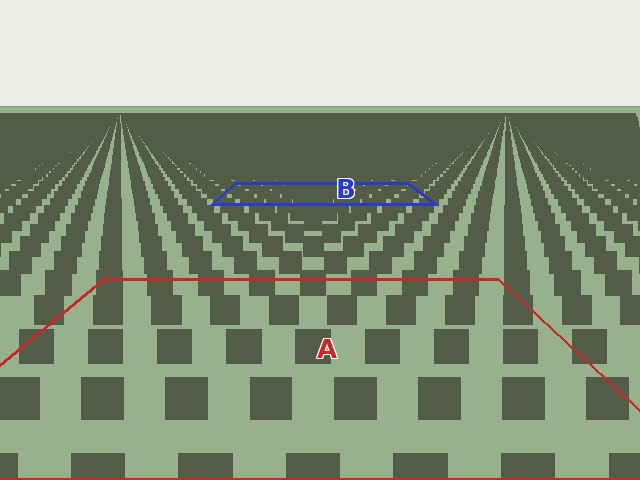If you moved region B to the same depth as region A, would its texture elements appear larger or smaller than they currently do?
They would appear larger. At a closer depth, the same texture elements are projected at a bigger on-screen size.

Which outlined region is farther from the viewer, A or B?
Region B is farther from the viewer — the texture elements inside it appear smaller and more densely packed.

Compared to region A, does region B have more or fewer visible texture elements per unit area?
Region B has more texture elements per unit area — they are packed more densely because it is farther away.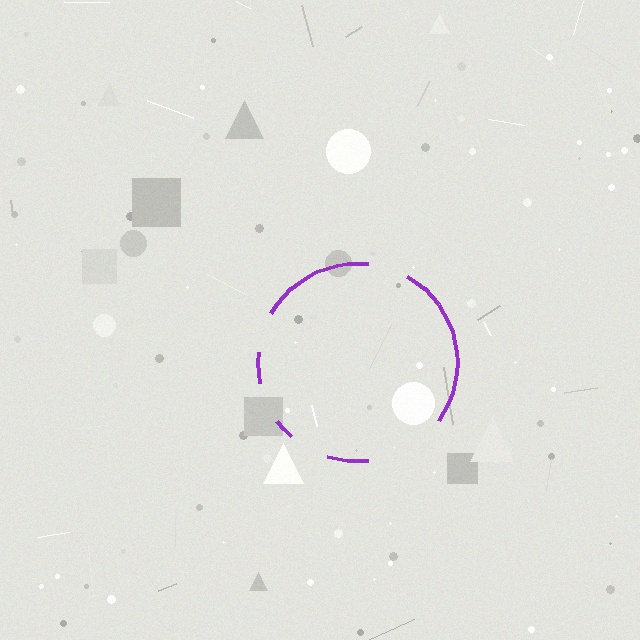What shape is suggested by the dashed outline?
The dashed outline suggests a circle.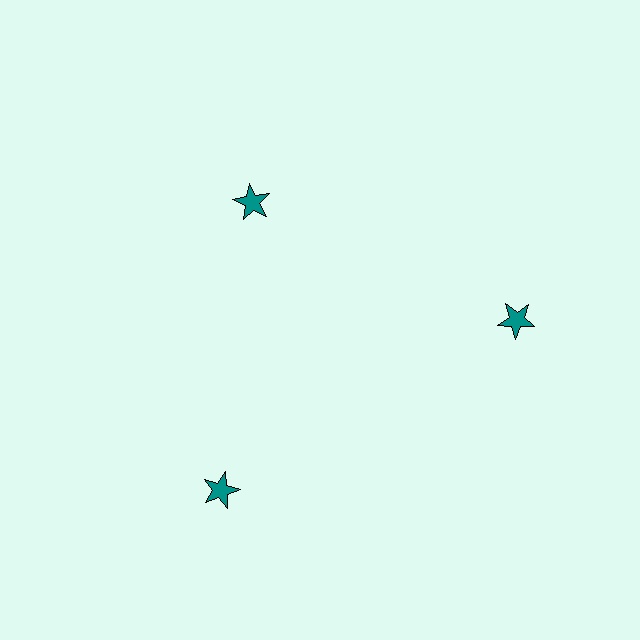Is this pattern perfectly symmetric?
No. The 3 teal stars are arranged in a ring, but one element near the 11 o'clock position is pulled inward toward the center, breaking the 3-fold rotational symmetry.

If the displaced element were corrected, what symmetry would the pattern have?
It would have 3-fold rotational symmetry — the pattern would map onto itself every 120 degrees.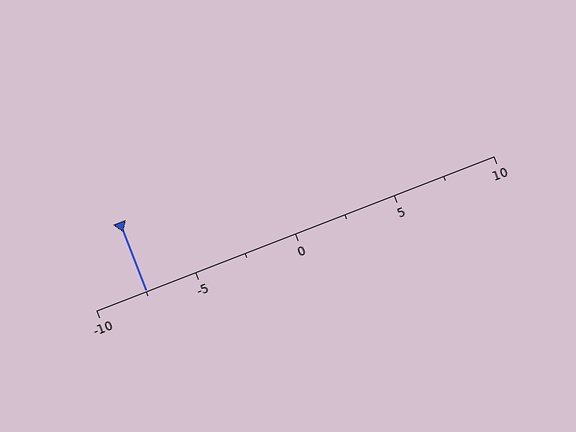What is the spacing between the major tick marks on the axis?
The major ticks are spaced 5 apart.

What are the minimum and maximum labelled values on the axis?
The axis runs from -10 to 10.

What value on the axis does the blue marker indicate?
The marker indicates approximately -7.5.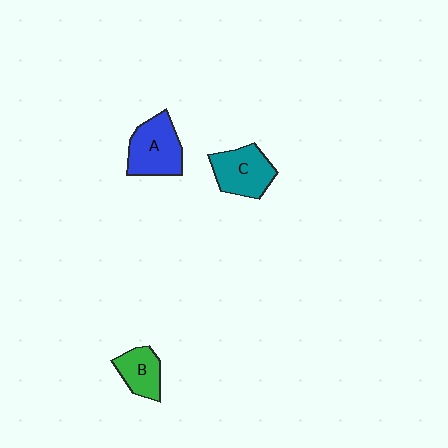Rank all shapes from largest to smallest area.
From largest to smallest: A (blue), C (teal), B (green).